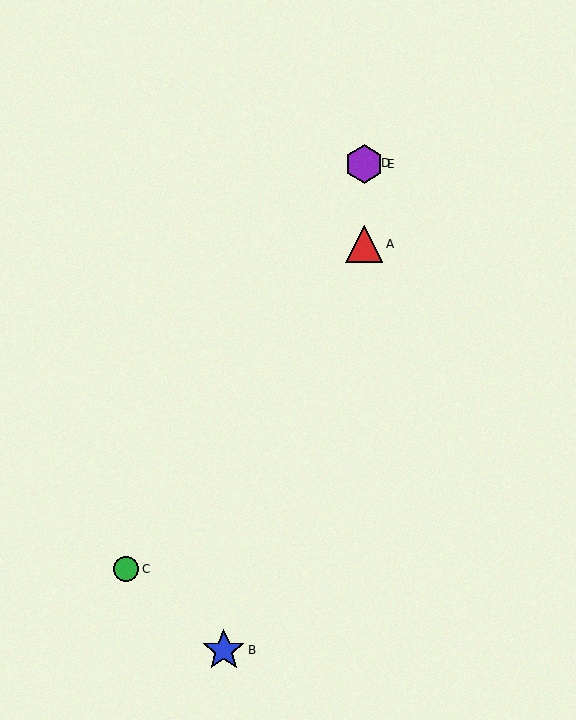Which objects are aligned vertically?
Objects A, D, E are aligned vertically.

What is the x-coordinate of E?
Object E is at x≈364.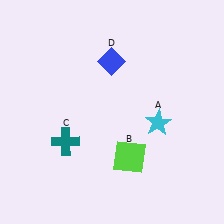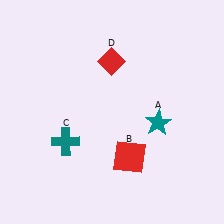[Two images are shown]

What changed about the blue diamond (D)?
In Image 1, D is blue. In Image 2, it changed to red.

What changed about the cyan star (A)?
In Image 1, A is cyan. In Image 2, it changed to teal.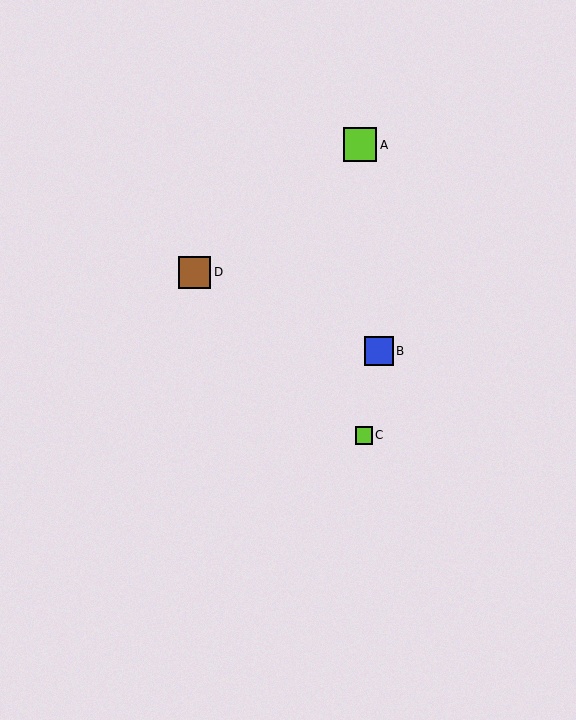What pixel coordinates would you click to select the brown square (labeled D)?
Click at (195, 272) to select the brown square D.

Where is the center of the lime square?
The center of the lime square is at (364, 435).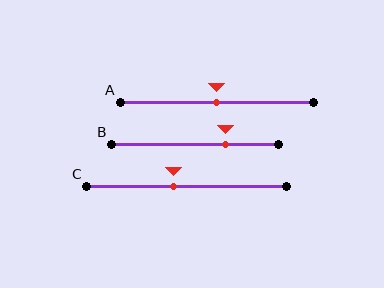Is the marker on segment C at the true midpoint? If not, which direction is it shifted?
No, the marker on segment C is shifted to the left by about 7% of the segment length.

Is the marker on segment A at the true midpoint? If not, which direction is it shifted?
Yes, the marker on segment A is at the true midpoint.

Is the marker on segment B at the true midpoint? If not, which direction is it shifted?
No, the marker on segment B is shifted to the right by about 18% of the segment length.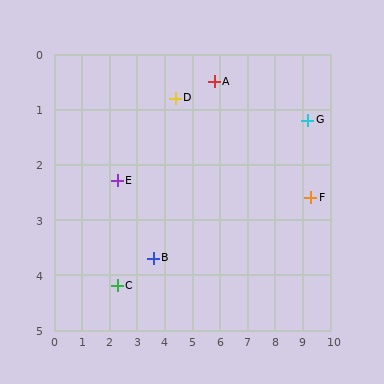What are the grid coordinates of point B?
Point B is at approximately (3.6, 3.7).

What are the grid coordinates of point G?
Point G is at approximately (9.2, 1.2).